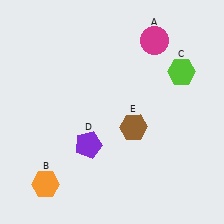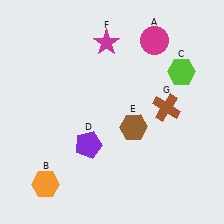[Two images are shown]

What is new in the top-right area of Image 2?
A brown cross (G) was added in the top-right area of Image 2.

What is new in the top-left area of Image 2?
A magenta star (F) was added in the top-left area of Image 2.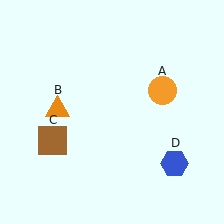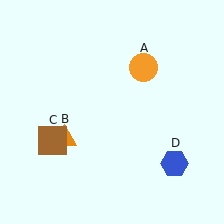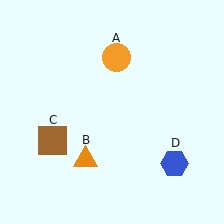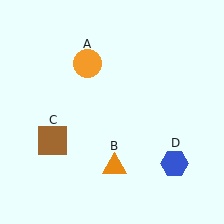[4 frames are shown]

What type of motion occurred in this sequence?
The orange circle (object A), orange triangle (object B) rotated counterclockwise around the center of the scene.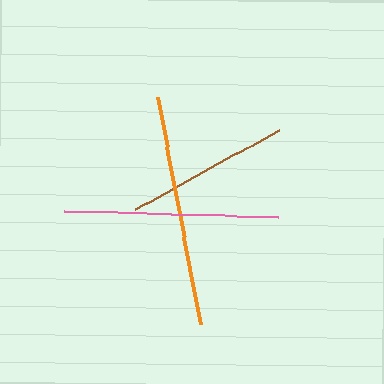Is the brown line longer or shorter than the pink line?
The pink line is longer than the brown line.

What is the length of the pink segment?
The pink segment is approximately 214 pixels long.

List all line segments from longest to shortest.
From longest to shortest: orange, pink, brown.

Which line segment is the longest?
The orange line is the longest at approximately 232 pixels.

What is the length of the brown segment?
The brown segment is approximately 164 pixels long.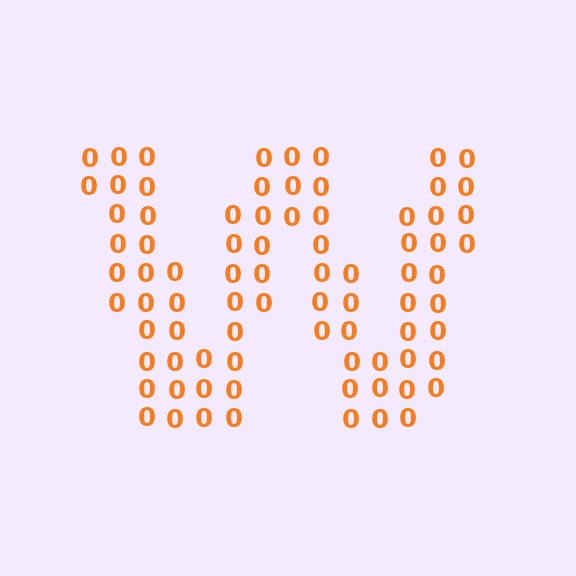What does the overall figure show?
The overall figure shows the letter W.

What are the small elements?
The small elements are digit 0's.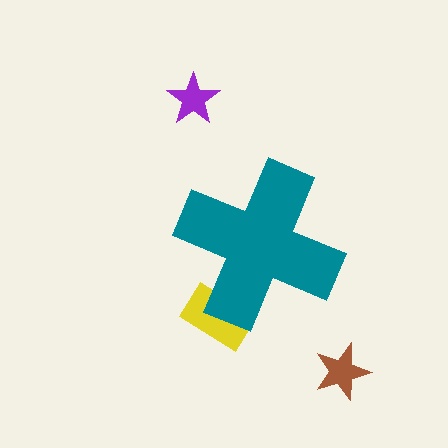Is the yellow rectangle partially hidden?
Yes, the yellow rectangle is partially hidden behind the teal cross.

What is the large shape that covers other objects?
A teal cross.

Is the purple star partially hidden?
No, the purple star is fully visible.